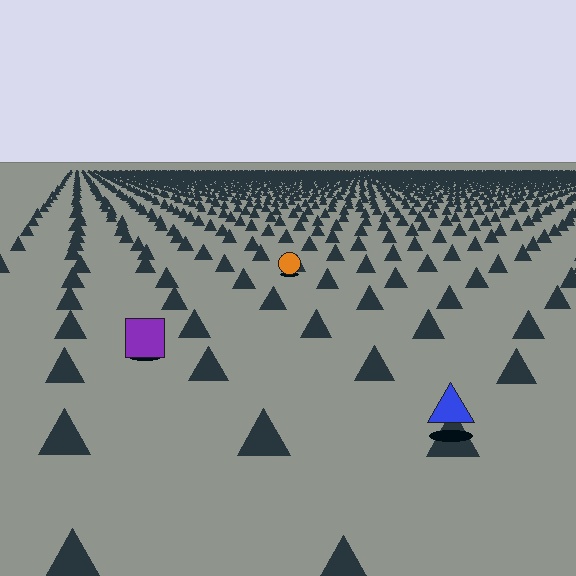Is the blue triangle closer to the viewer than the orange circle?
Yes. The blue triangle is closer — you can tell from the texture gradient: the ground texture is coarser near it.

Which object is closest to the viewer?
The blue triangle is closest. The texture marks near it are larger and more spread out.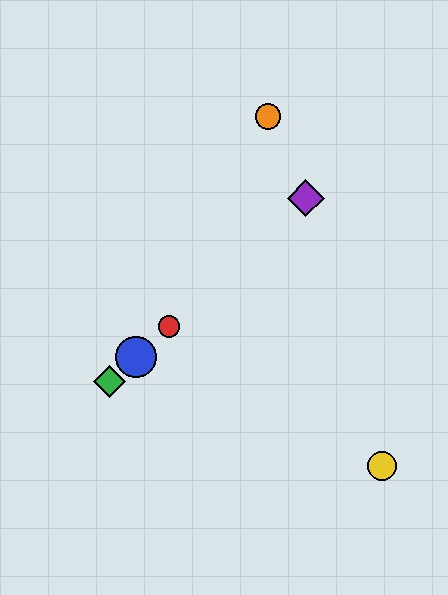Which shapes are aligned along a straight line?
The red circle, the blue circle, the green diamond, the purple diamond are aligned along a straight line.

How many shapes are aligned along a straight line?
4 shapes (the red circle, the blue circle, the green diamond, the purple diamond) are aligned along a straight line.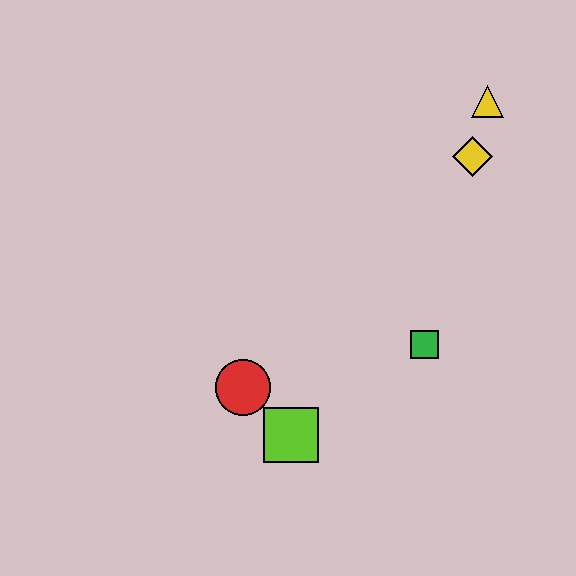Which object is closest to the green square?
The lime square is closest to the green square.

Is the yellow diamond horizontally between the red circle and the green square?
No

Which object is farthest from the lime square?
The yellow triangle is farthest from the lime square.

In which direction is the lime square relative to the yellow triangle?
The lime square is below the yellow triangle.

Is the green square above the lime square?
Yes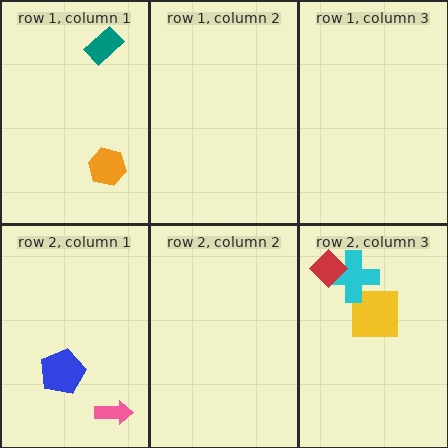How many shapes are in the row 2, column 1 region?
2.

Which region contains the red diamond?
The row 2, column 3 region.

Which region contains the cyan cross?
The row 2, column 3 region.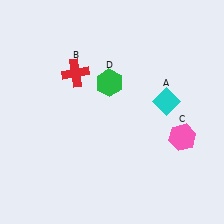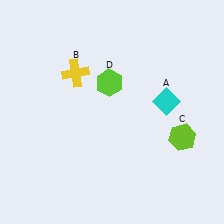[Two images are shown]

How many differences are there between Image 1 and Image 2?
There are 3 differences between the two images.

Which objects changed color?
B changed from red to yellow. C changed from pink to lime. D changed from green to lime.